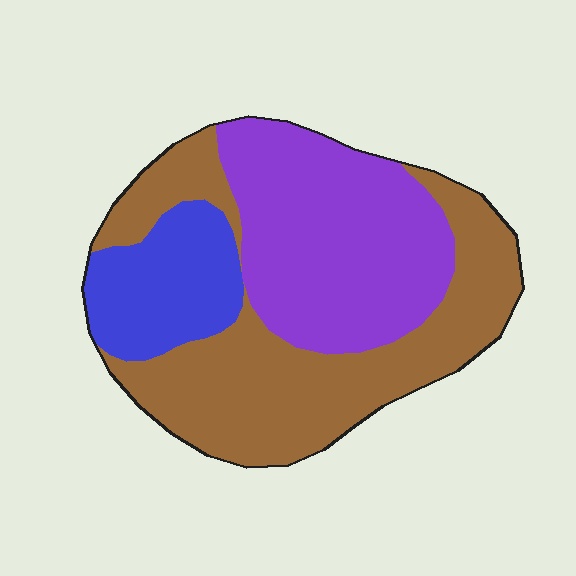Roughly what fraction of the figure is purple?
Purple covers about 35% of the figure.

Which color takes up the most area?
Brown, at roughly 45%.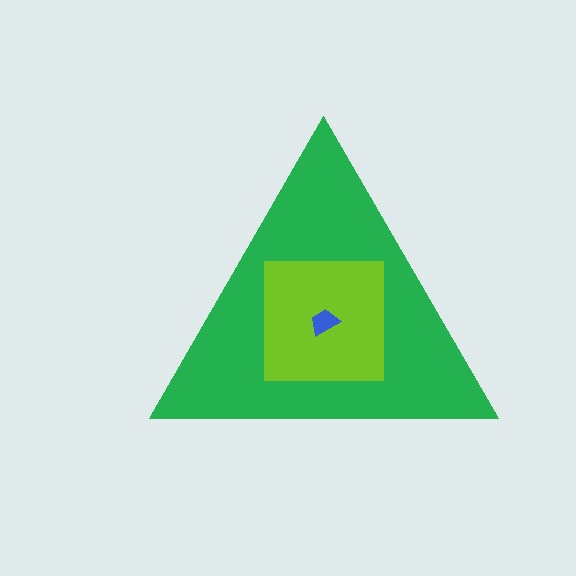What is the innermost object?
The blue trapezoid.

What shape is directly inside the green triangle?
The lime square.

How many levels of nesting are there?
3.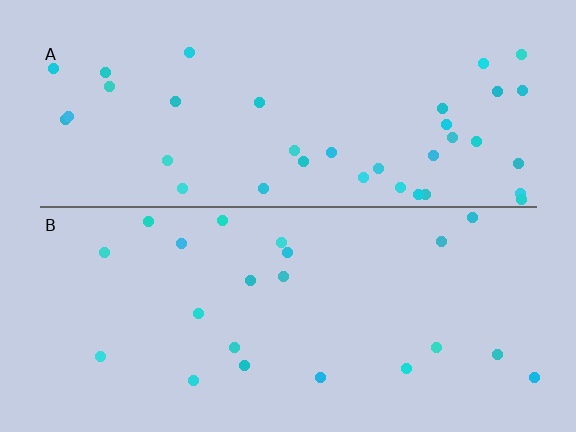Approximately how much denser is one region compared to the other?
Approximately 1.7× — region A over region B.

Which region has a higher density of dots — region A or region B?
A (the top).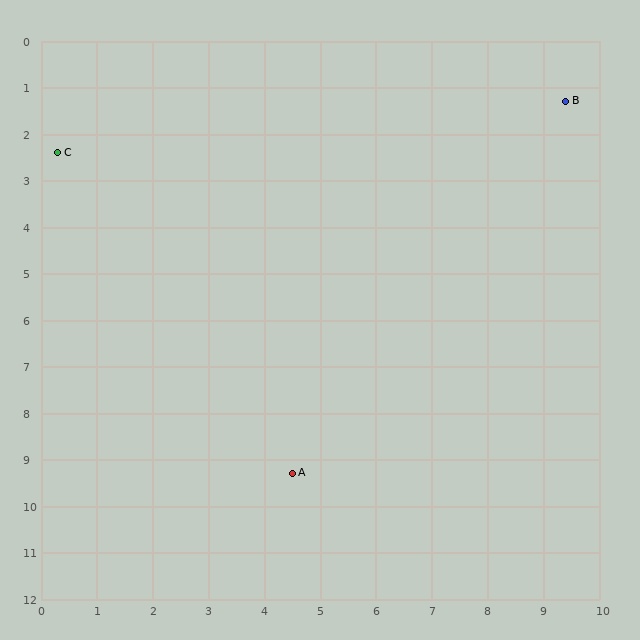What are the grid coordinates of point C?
Point C is at approximately (0.3, 2.4).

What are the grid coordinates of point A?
Point A is at approximately (4.5, 9.3).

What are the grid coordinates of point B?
Point B is at approximately (9.4, 1.3).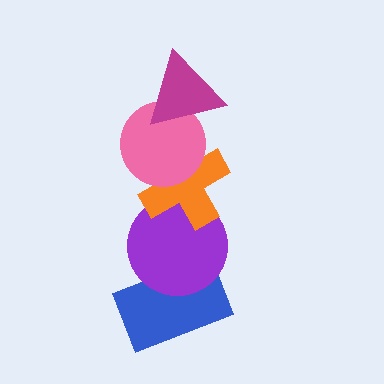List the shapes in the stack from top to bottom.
From top to bottom: the magenta triangle, the pink circle, the orange cross, the purple circle, the blue rectangle.